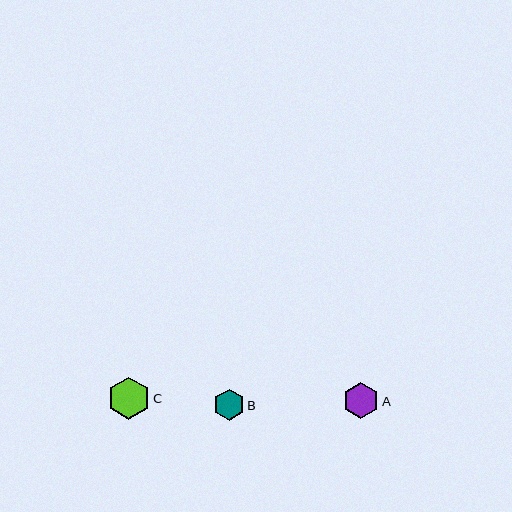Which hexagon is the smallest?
Hexagon B is the smallest with a size of approximately 31 pixels.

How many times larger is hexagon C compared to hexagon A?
Hexagon C is approximately 1.2 times the size of hexagon A.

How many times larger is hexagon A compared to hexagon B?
Hexagon A is approximately 1.2 times the size of hexagon B.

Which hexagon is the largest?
Hexagon C is the largest with a size of approximately 42 pixels.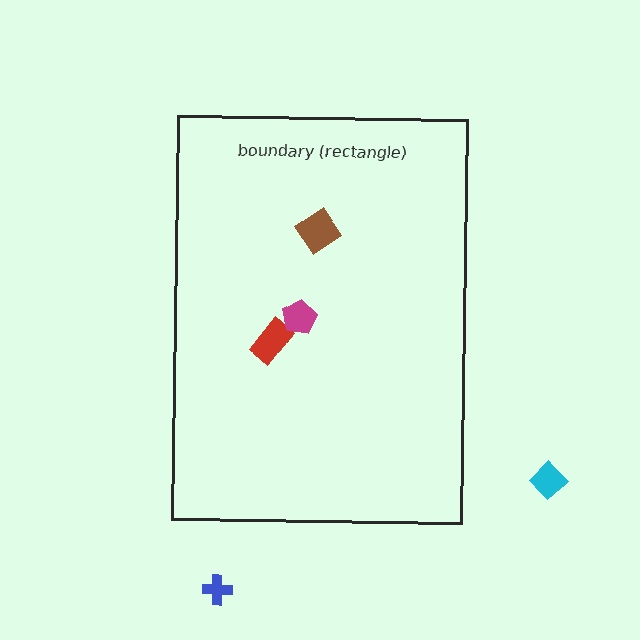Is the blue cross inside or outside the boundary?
Outside.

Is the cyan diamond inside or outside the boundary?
Outside.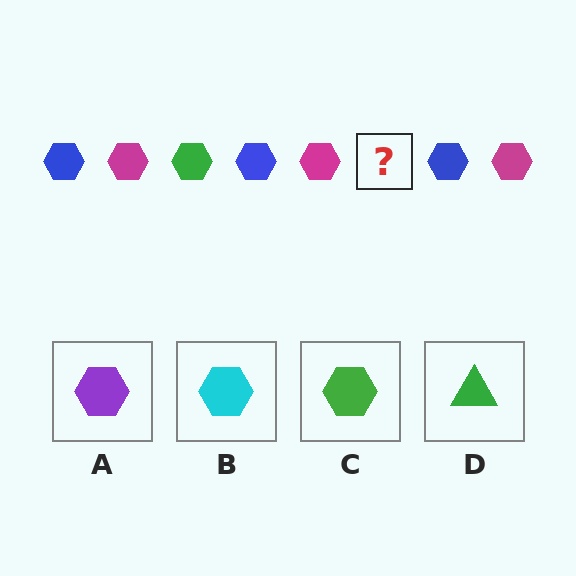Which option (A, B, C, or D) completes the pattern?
C.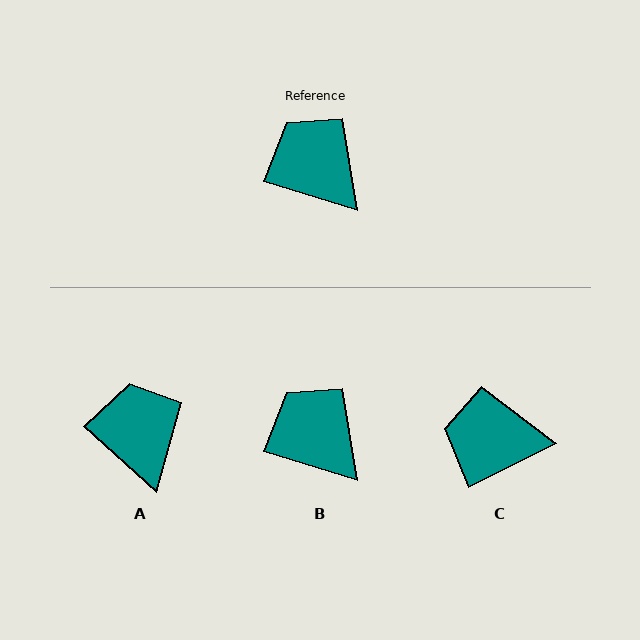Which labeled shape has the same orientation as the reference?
B.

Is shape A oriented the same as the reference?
No, it is off by about 25 degrees.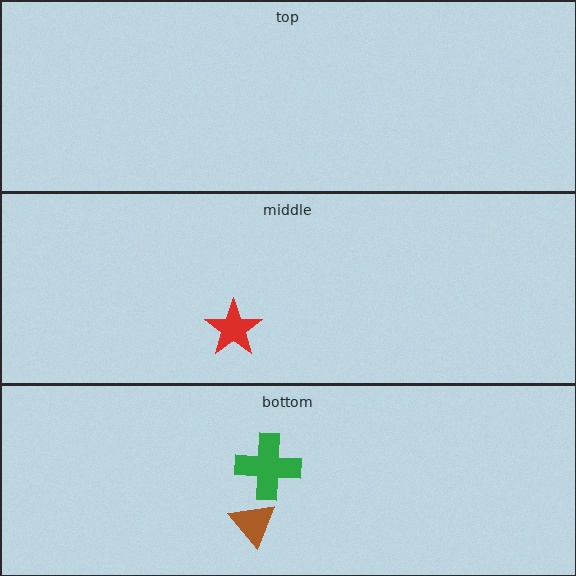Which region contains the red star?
The middle region.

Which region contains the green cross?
The bottom region.